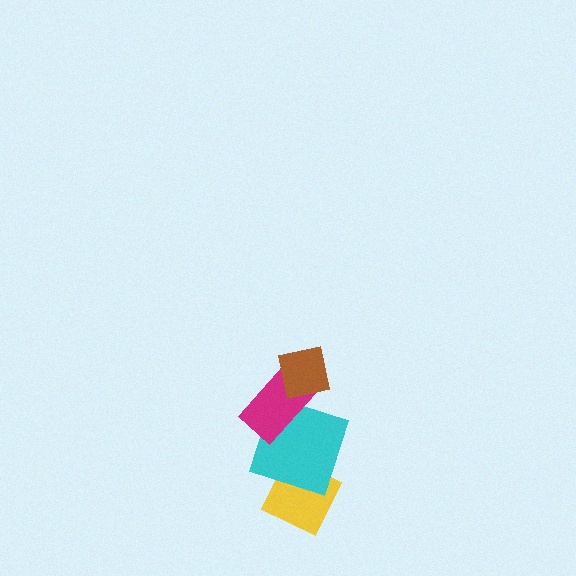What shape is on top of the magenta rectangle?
The brown square is on top of the magenta rectangle.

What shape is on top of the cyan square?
The magenta rectangle is on top of the cyan square.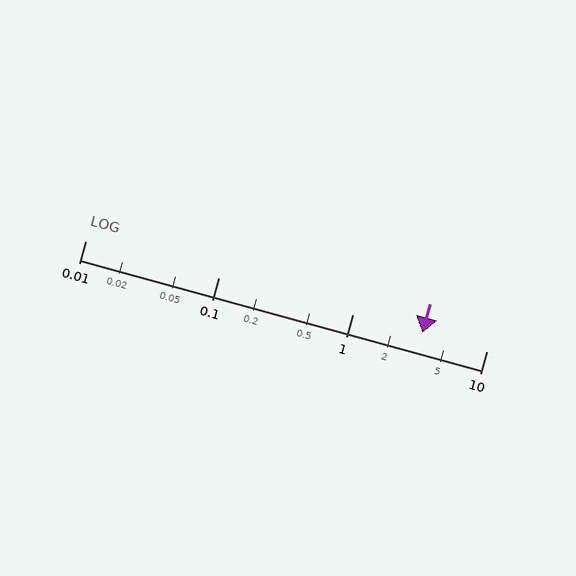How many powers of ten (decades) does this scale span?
The scale spans 3 decades, from 0.01 to 10.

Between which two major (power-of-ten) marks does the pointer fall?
The pointer is between 1 and 10.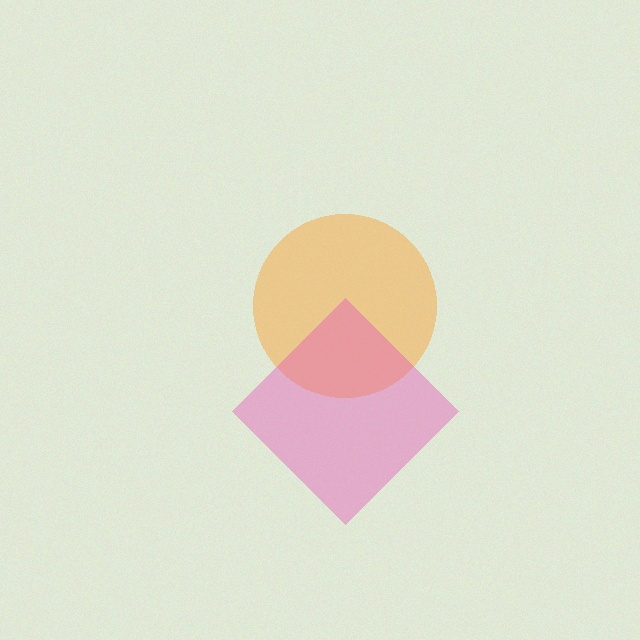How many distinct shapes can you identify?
There are 2 distinct shapes: an orange circle, a pink diamond.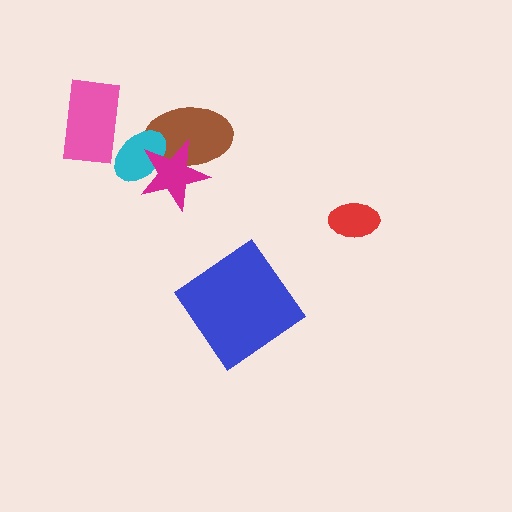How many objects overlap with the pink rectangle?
1 object overlaps with the pink rectangle.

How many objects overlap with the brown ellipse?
2 objects overlap with the brown ellipse.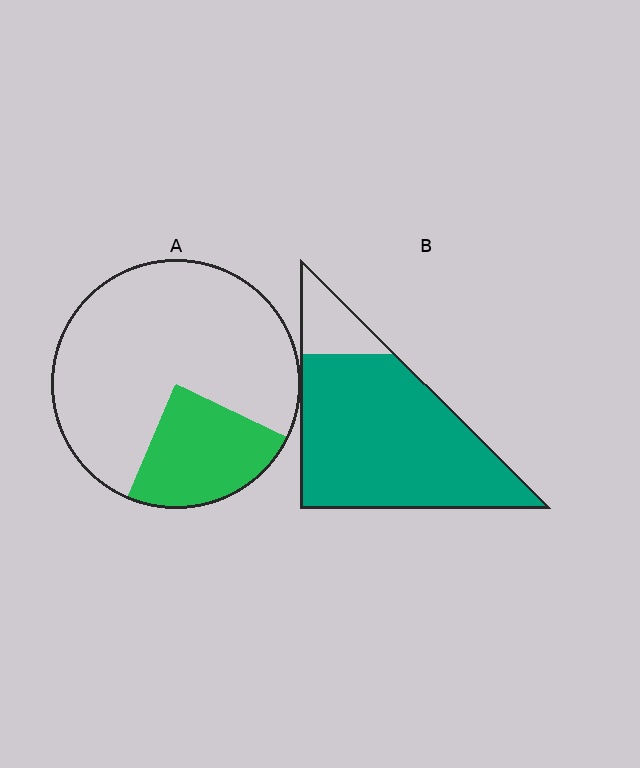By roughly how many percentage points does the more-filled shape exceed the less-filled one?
By roughly 60 percentage points (B over A).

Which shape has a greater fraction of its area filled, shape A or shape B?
Shape B.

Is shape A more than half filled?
No.